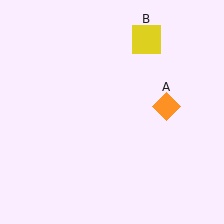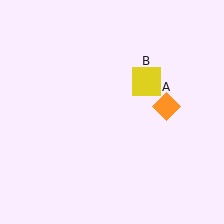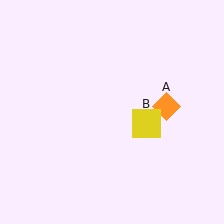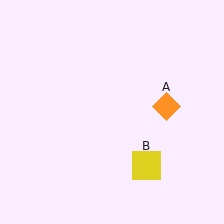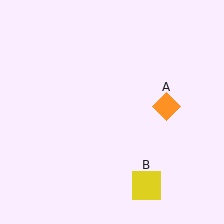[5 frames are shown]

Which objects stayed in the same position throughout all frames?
Orange diamond (object A) remained stationary.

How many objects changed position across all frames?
1 object changed position: yellow square (object B).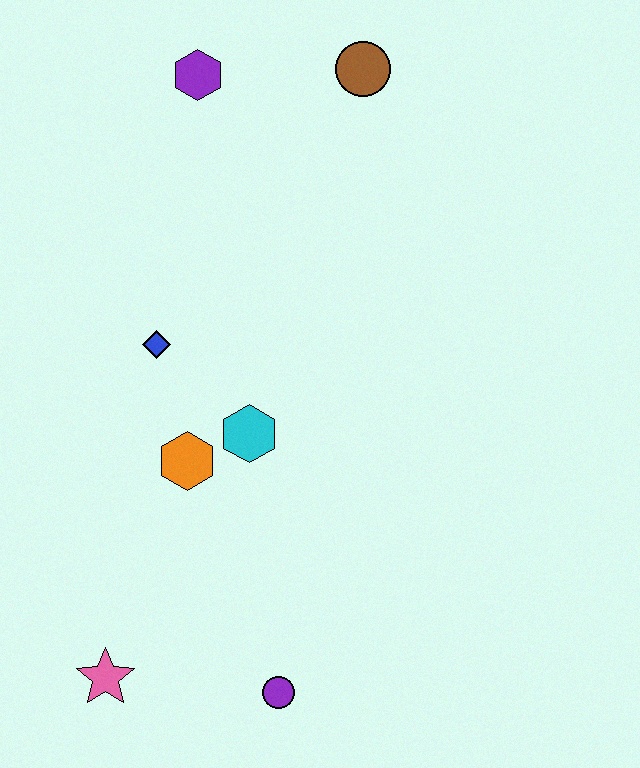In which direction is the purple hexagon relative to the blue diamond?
The purple hexagon is above the blue diamond.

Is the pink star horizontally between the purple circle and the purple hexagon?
No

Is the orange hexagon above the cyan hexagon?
No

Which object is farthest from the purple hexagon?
The purple circle is farthest from the purple hexagon.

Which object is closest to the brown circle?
The purple hexagon is closest to the brown circle.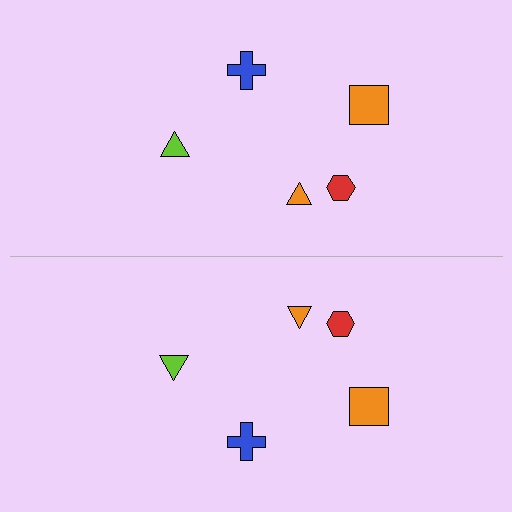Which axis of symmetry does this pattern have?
The pattern has a horizontal axis of symmetry running through the center of the image.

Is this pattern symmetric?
Yes, this pattern has bilateral (reflection) symmetry.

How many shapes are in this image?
There are 10 shapes in this image.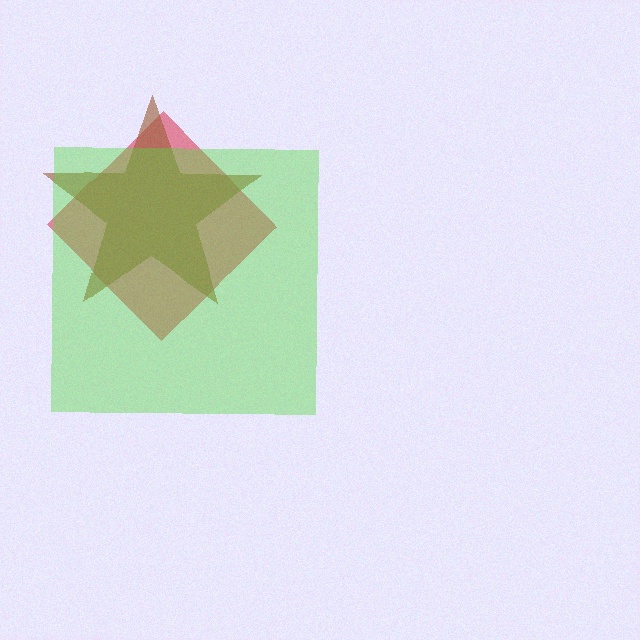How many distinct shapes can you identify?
There are 3 distinct shapes: a red diamond, a brown star, a lime square.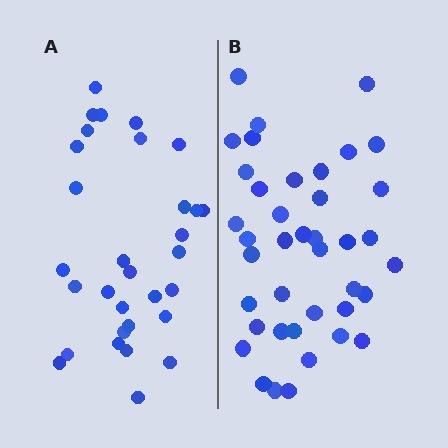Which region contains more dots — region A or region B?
Region B (the right region) has more dots.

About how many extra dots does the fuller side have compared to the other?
Region B has roughly 8 or so more dots than region A.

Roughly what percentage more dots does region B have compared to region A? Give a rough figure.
About 30% more.